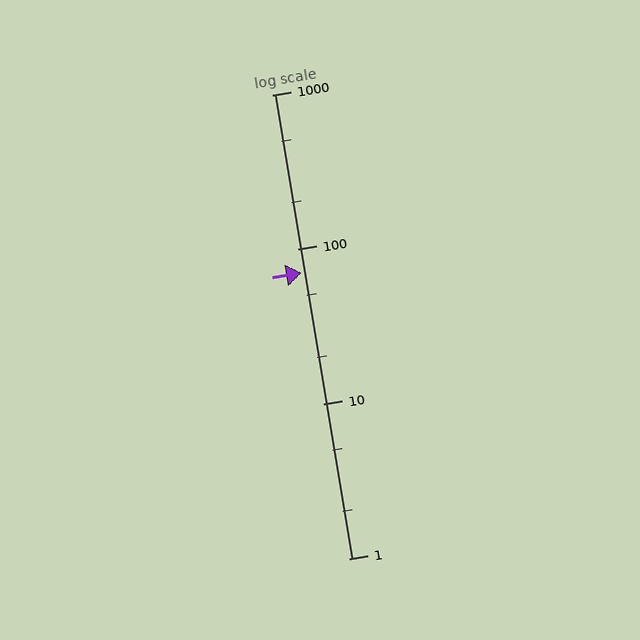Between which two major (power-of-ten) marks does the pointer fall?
The pointer is between 10 and 100.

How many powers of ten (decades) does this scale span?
The scale spans 3 decades, from 1 to 1000.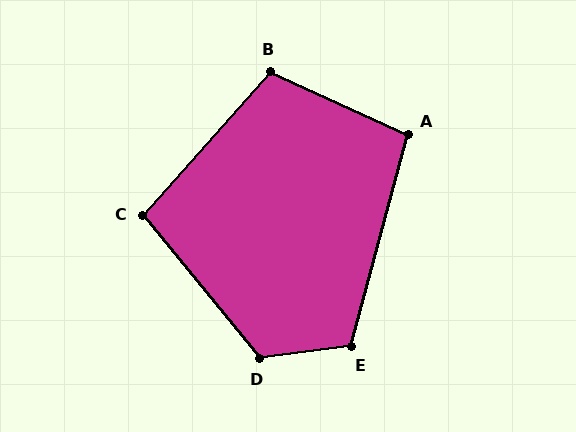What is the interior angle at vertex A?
Approximately 100 degrees (obtuse).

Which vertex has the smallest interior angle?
C, at approximately 99 degrees.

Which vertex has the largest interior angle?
D, at approximately 122 degrees.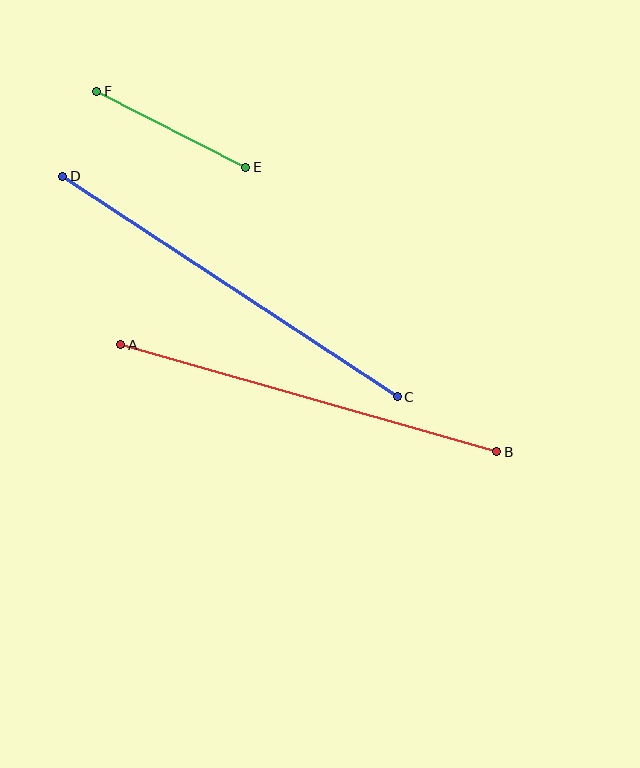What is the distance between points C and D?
The distance is approximately 401 pixels.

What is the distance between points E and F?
The distance is approximately 168 pixels.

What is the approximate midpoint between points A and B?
The midpoint is at approximately (309, 398) pixels.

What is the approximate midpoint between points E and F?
The midpoint is at approximately (171, 129) pixels.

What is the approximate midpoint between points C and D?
The midpoint is at approximately (230, 287) pixels.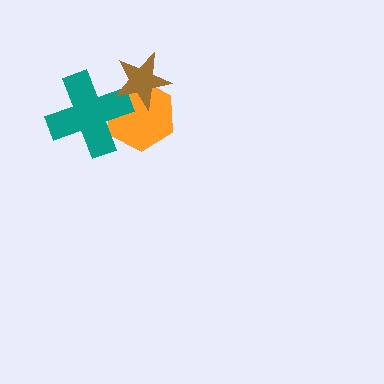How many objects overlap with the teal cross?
2 objects overlap with the teal cross.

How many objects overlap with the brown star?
2 objects overlap with the brown star.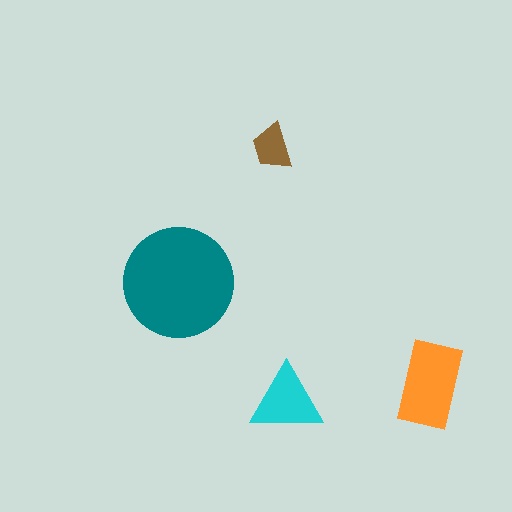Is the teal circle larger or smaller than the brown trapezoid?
Larger.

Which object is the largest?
The teal circle.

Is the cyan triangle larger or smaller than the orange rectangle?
Smaller.